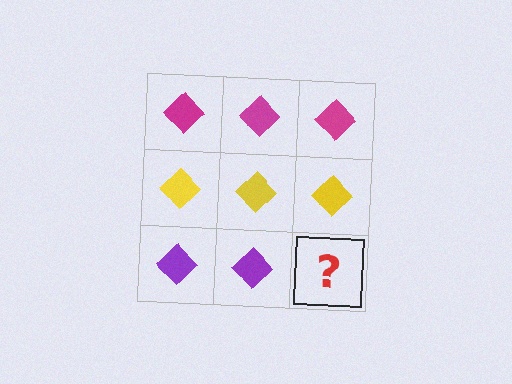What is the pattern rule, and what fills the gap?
The rule is that each row has a consistent color. The gap should be filled with a purple diamond.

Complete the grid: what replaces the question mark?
The question mark should be replaced with a purple diamond.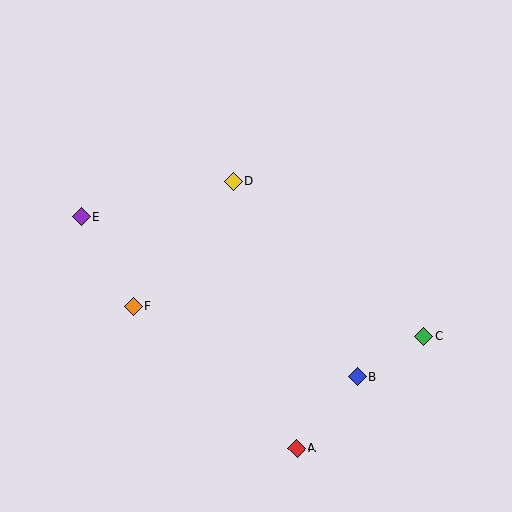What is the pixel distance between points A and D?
The distance between A and D is 274 pixels.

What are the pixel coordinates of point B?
Point B is at (357, 377).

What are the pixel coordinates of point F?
Point F is at (134, 306).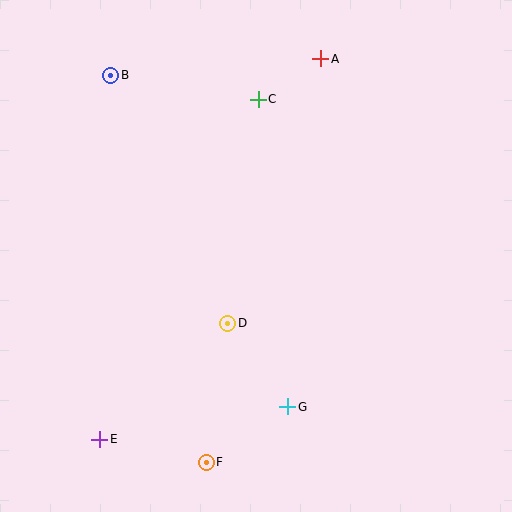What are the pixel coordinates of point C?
Point C is at (258, 99).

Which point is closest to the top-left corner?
Point B is closest to the top-left corner.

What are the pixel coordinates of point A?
Point A is at (321, 59).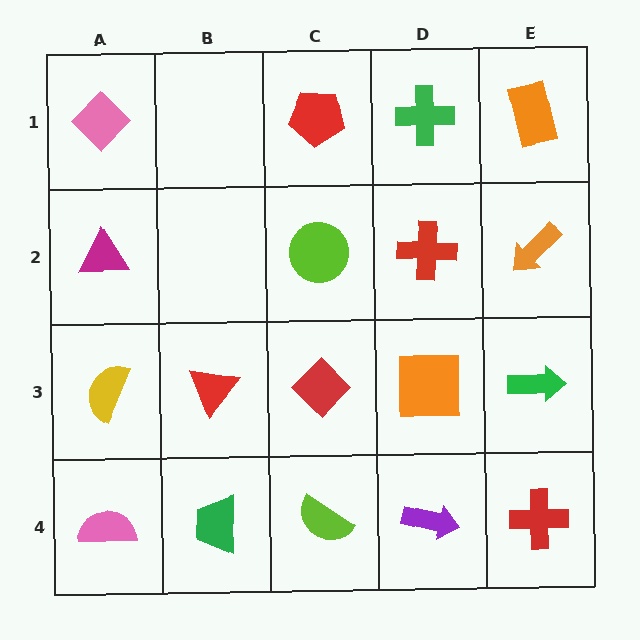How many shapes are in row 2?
4 shapes.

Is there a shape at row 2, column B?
No, that cell is empty.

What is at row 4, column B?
A green trapezoid.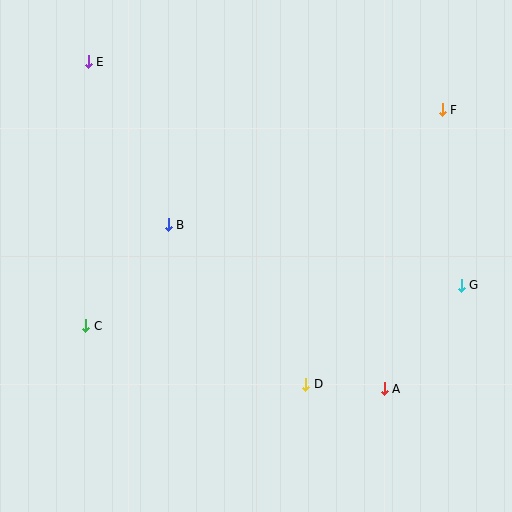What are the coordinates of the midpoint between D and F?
The midpoint between D and F is at (374, 247).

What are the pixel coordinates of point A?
Point A is at (384, 389).